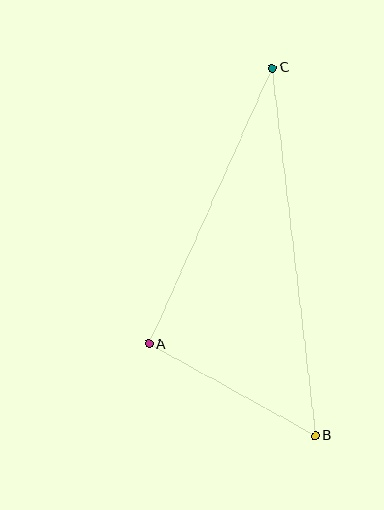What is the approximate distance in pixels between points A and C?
The distance between A and C is approximately 303 pixels.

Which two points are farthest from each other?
Points B and C are farthest from each other.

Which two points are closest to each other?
Points A and B are closest to each other.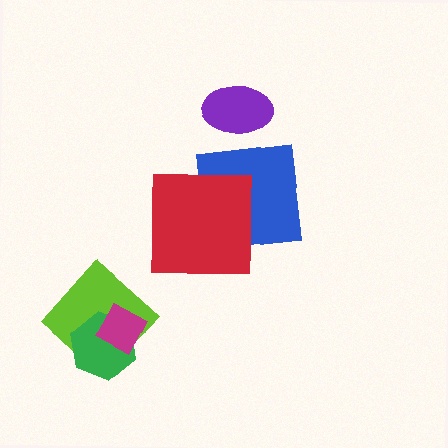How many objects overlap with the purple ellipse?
0 objects overlap with the purple ellipse.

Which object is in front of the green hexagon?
The magenta diamond is in front of the green hexagon.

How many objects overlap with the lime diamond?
2 objects overlap with the lime diamond.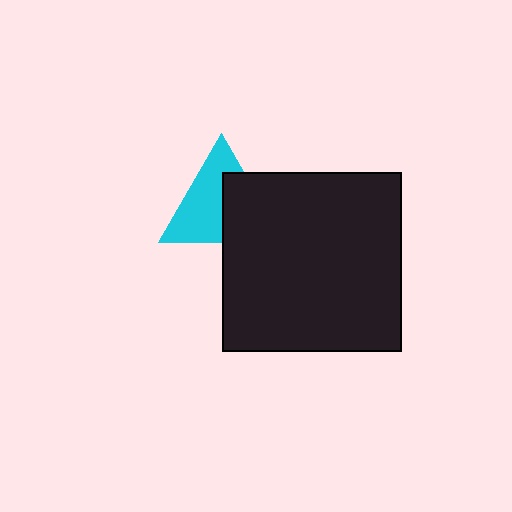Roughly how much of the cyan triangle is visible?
About half of it is visible (roughly 56%).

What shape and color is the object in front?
The object in front is a black square.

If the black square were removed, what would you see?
You would see the complete cyan triangle.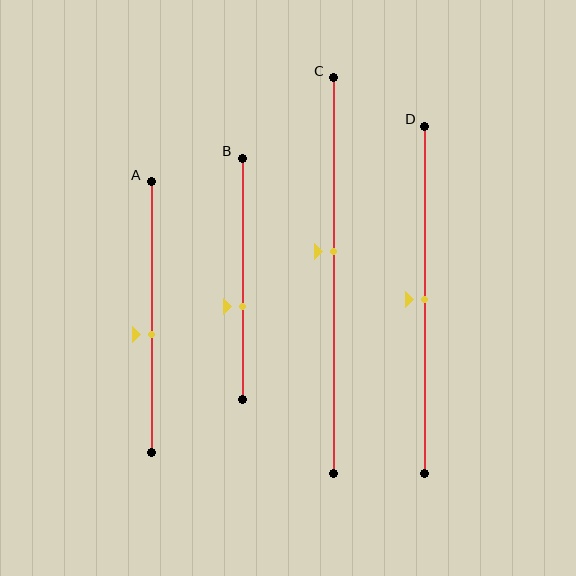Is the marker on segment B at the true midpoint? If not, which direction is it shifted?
No, the marker on segment B is shifted downward by about 11% of the segment length.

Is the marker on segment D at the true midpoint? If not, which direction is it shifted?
Yes, the marker on segment D is at the true midpoint.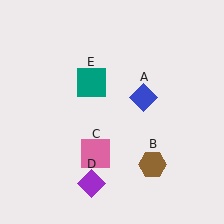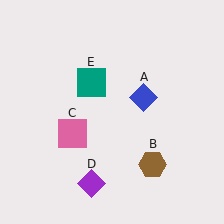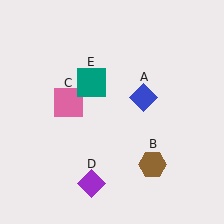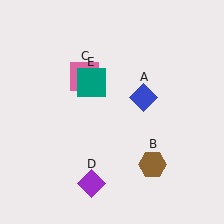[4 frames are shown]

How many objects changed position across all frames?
1 object changed position: pink square (object C).